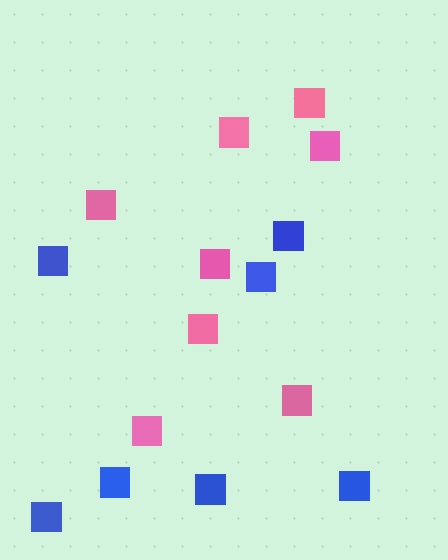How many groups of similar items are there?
There are 2 groups: one group of pink squares (8) and one group of blue squares (7).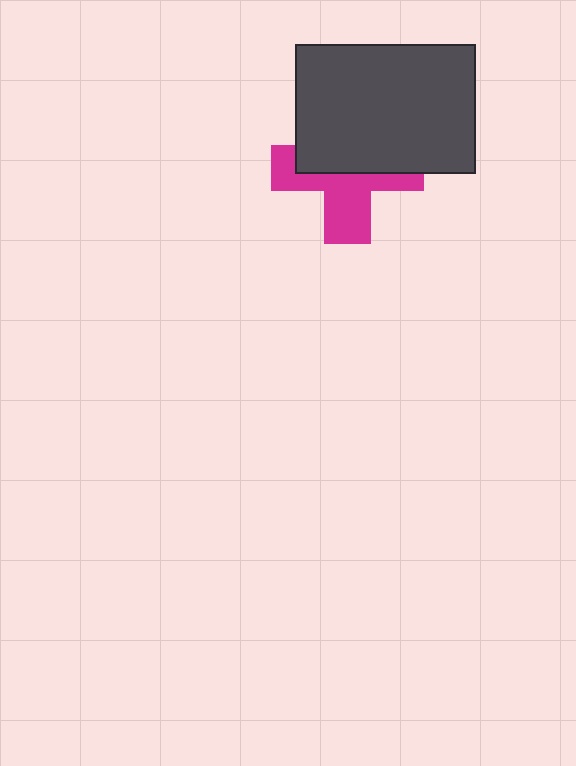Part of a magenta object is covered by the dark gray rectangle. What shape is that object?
It is a cross.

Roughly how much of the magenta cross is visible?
About half of it is visible (roughly 49%).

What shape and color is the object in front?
The object in front is a dark gray rectangle.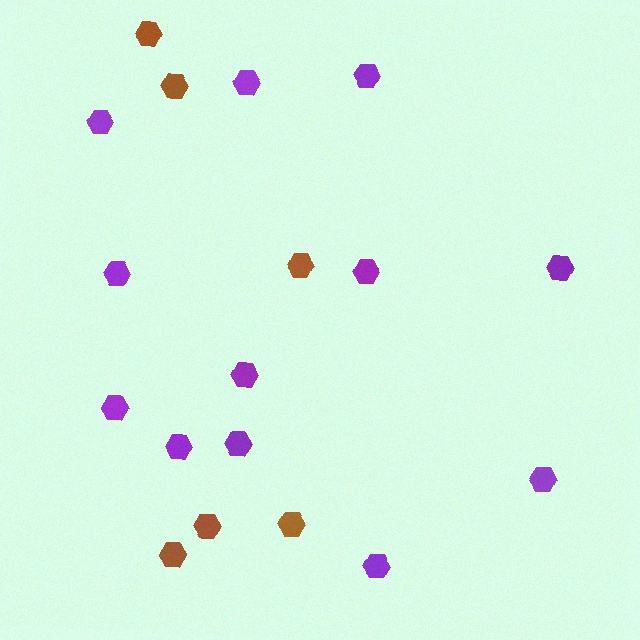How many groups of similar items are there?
There are 2 groups: one group of brown hexagons (6) and one group of purple hexagons (12).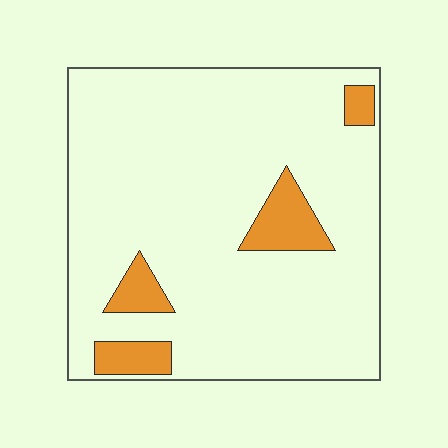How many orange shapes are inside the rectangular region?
4.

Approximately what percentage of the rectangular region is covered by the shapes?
Approximately 10%.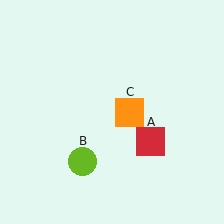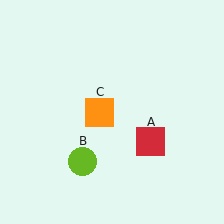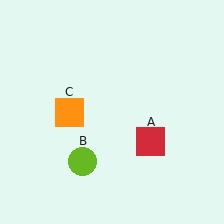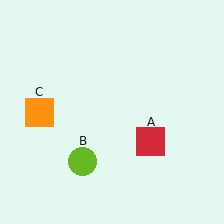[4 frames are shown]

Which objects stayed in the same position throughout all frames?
Red square (object A) and lime circle (object B) remained stationary.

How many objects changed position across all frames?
1 object changed position: orange square (object C).